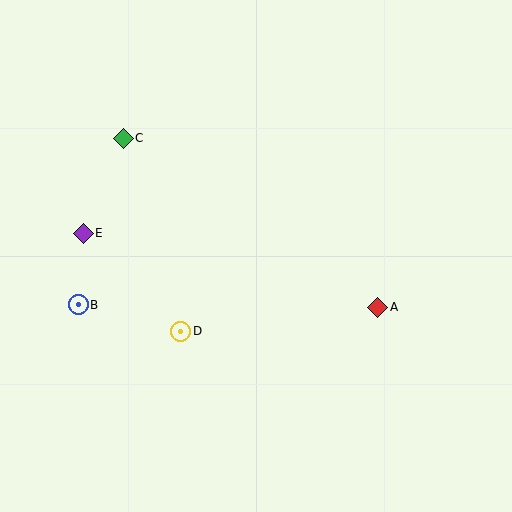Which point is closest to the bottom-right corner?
Point A is closest to the bottom-right corner.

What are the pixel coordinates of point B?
Point B is at (78, 305).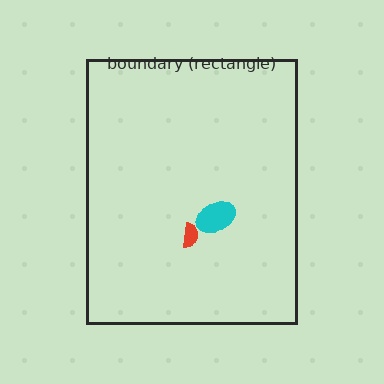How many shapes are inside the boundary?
2 inside, 0 outside.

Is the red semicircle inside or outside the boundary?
Inside.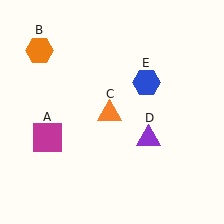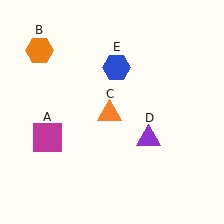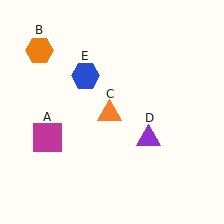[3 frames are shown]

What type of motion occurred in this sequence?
The blue hexagon (object E) rotated counterclockwise around the center of the scene.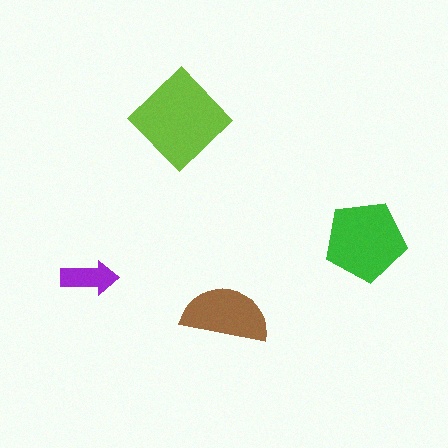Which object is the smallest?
The purple arrow.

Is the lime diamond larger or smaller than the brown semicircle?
Larger.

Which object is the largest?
The lime diamond.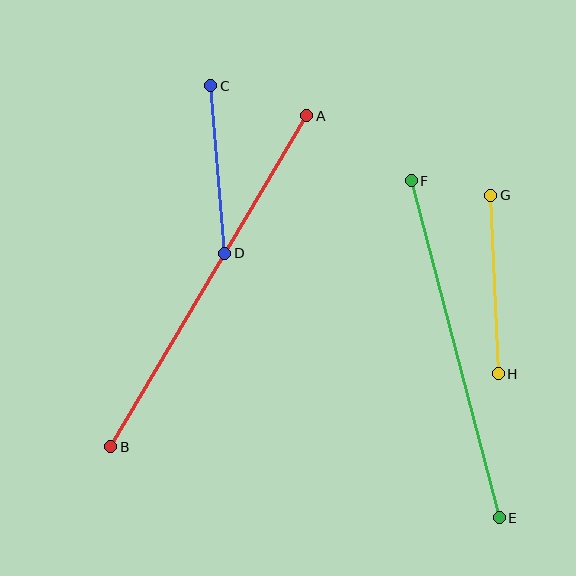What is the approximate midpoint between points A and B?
The midpoint is at approximately (209, 281) pixels.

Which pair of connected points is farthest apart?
Points A and B are farthest apart.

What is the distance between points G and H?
The distance is approximately 179 pixels.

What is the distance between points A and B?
The distance is approximately 384 pixels.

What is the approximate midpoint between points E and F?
The midpoint is at approximately (455, 349) pixels.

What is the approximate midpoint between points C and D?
The midpoint is at approximately (218, 169) pixels.